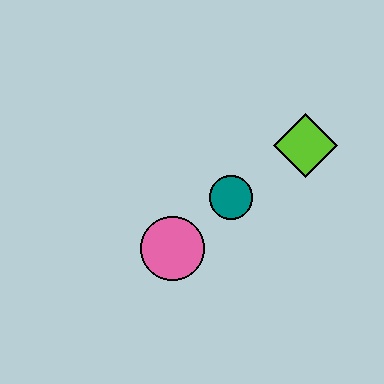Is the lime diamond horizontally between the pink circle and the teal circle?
No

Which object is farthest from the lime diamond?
The pink circle is farthest from the lime diamond.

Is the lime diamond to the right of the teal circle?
Yes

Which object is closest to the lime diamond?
The teal circle is closest to the lime diamond.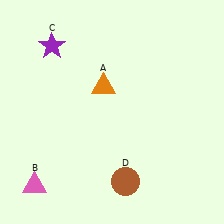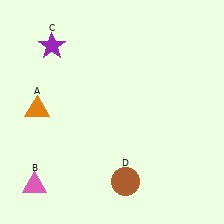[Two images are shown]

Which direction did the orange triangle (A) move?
The orange triangle (A) moved left.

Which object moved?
The orange triangle (A) moved left.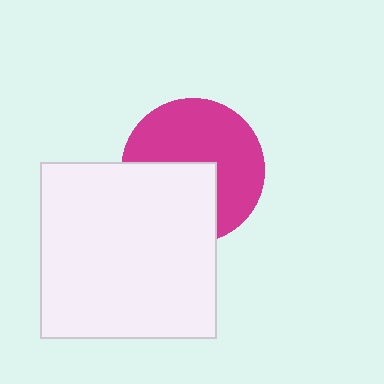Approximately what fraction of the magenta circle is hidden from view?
Roughly 41% of the magenta circle is hidden behind the white square.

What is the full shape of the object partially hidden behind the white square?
The partially hidden object is a magenta circle.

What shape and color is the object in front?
The object in front is a white square.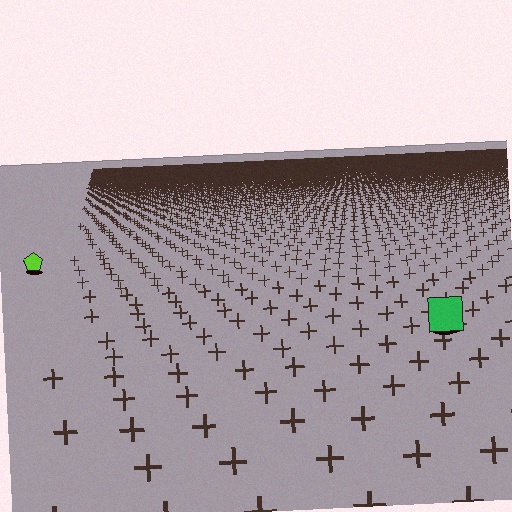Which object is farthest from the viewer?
The lime pentagon is farthest from the viewer. It appears smaller and the ground texture around it is denser.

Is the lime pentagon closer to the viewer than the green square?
No. The green square is closer — you can tell from the texture gradient: the ground texture is coarser near it.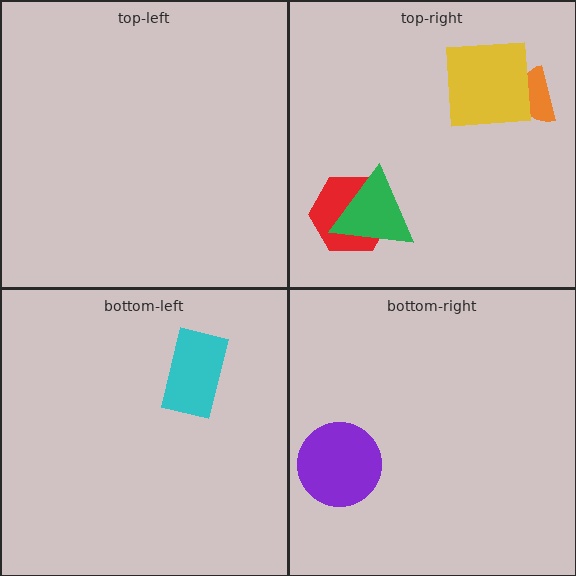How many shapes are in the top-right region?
4.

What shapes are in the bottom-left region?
The cyan rectangle.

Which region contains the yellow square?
The top-right region.